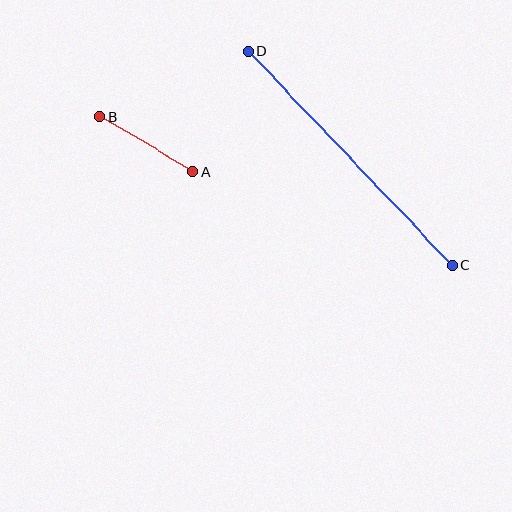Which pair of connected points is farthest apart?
Points C and D are farthest apart.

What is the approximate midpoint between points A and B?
The midpoint is at approximately (146, 144) pixels.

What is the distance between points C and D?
The distance is approximately 295 pixels.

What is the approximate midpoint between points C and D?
The midpoint is at approximately (350, 158) pixels.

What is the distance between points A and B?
The distance is approximately 108 pixels.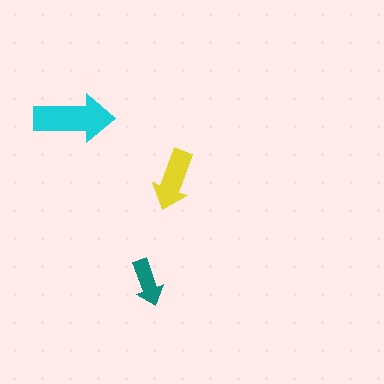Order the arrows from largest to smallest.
the cyan one, the yellow one, the teal one.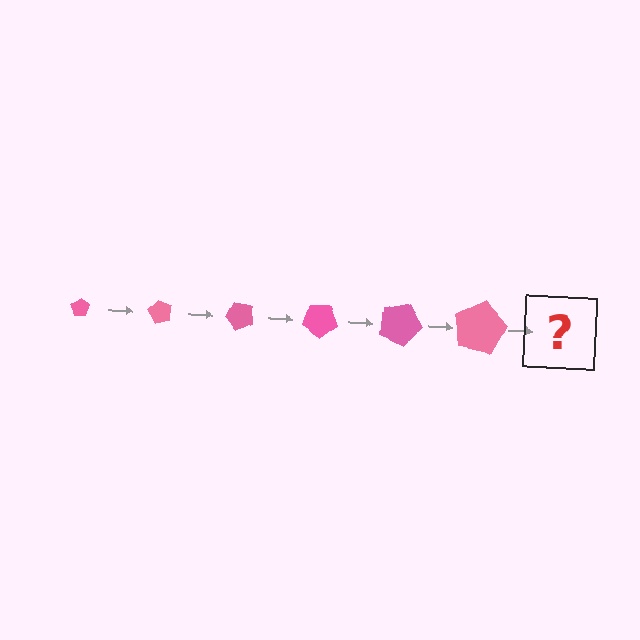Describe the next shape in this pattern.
It should be a pentagon, larger than the previous one and rotated 360 degrees from the start.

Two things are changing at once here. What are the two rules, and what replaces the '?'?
The two rules are that the pentagon grows larger each step and it rotates 60 degrees each step. The '?' should be a pentagon, larger than the previous one and rotated 360 degrees from the start.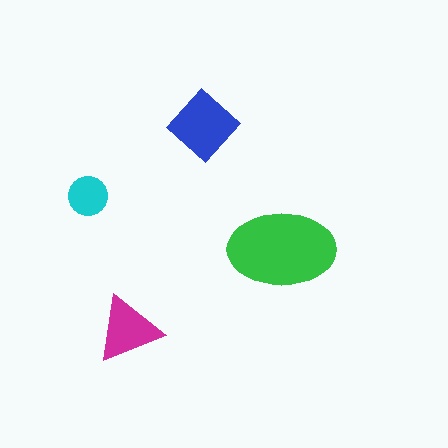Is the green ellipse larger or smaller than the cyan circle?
Larger.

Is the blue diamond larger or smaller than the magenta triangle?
Larger.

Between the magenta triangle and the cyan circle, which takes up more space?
The magenta triangle.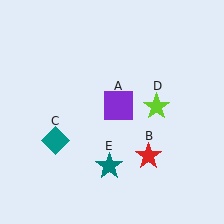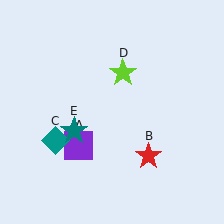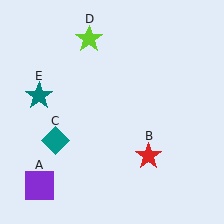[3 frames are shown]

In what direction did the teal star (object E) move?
The teal star (object E) moved up and to the left.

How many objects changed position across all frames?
3 objects changed position: purple square (object A), lime star (object D), teal star (object E).